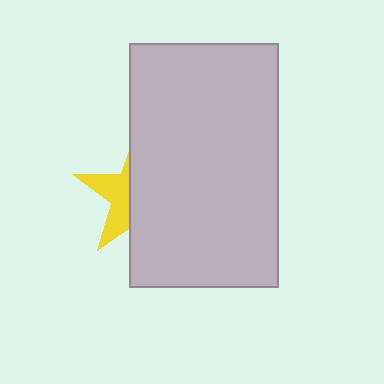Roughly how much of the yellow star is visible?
A small part of it is visible (roughly 38%).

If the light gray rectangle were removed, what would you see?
You would see the complete yellow star.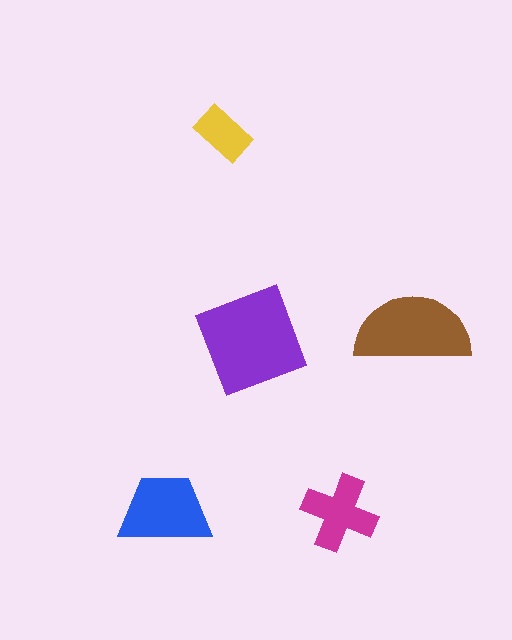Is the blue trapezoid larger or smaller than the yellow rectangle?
Larger.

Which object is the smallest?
The yellow rectangle.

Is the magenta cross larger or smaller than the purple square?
Smaller.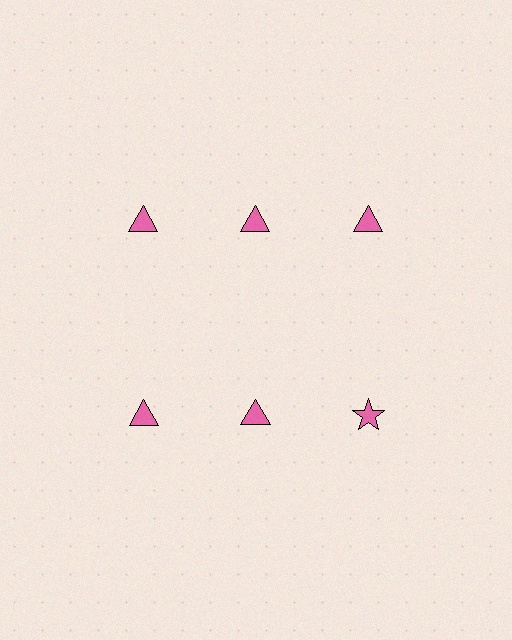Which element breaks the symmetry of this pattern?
The pink star in the second row, center column breaks the symmetry. All other shapes are pink triangles.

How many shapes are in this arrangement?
There are 6 shapes arranged in a grid pattern.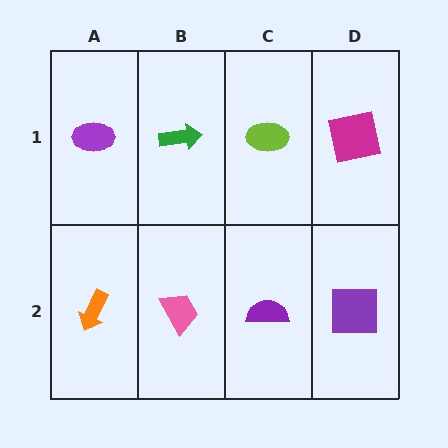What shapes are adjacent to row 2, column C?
A lime ellipse (row 1, column C), a pink trapezoid (row 2, column B), a purple square (row 2, column D).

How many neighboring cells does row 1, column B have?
3.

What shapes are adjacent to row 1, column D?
A purple square (row 2, column D), a lime ellipse (row 1, column C).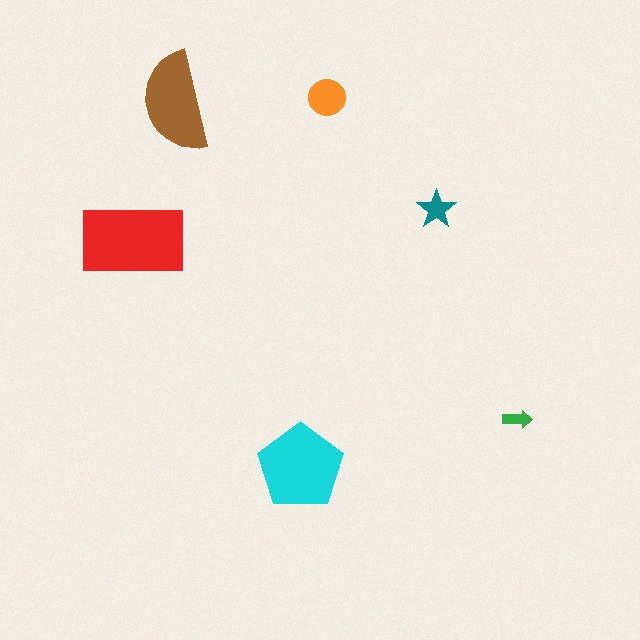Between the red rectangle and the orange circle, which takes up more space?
The red rectangle.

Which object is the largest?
The red rectangle.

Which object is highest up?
The orange circle is topmost.